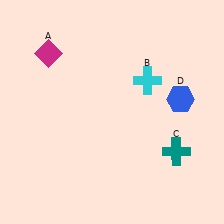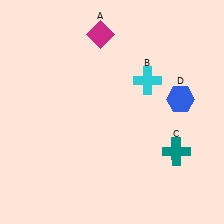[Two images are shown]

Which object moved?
The magenta diamond (A) moved right.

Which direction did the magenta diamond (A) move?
The magenta diamond (A) moved right.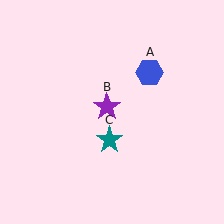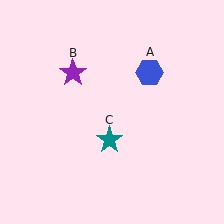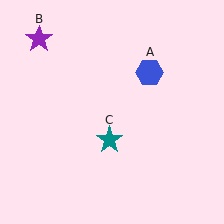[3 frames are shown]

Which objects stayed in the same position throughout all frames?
Blue hexagon (object A) and teal star (object C) remained stationary.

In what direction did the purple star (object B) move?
The purple star (object B) moved up and to the left.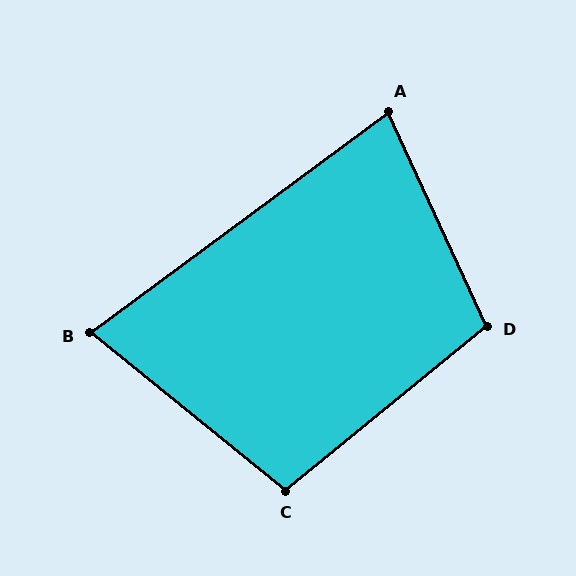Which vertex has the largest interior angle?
D, at approximately 105 degrees.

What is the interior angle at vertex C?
Approximately 102 degrees (obtuse).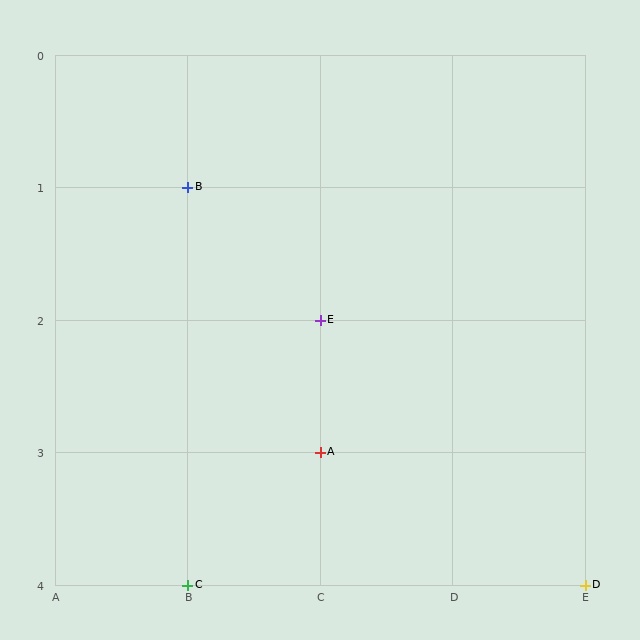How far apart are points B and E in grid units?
Points B and E are 1 column and 1 row apart (about 1.4 grid units diagonally).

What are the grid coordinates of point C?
Point C is at grid coordinates (B, 4).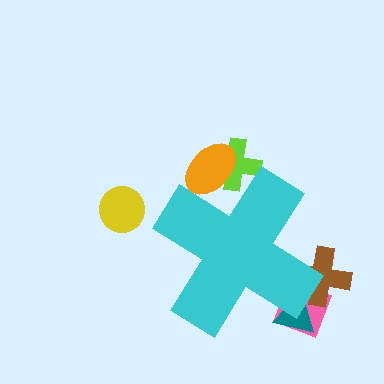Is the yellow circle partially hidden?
No, the yellow circle is fully visible.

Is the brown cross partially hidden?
Yes, the brown cross is partially hidden behind the cyan cross.